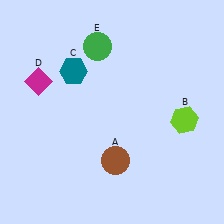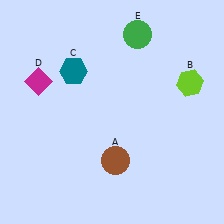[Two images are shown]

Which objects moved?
The objects that moved are: the lime hexagon (B), the green circle (E).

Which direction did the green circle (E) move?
The green circle (E) moved right.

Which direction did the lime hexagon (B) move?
The lime hexagon (B) moved up.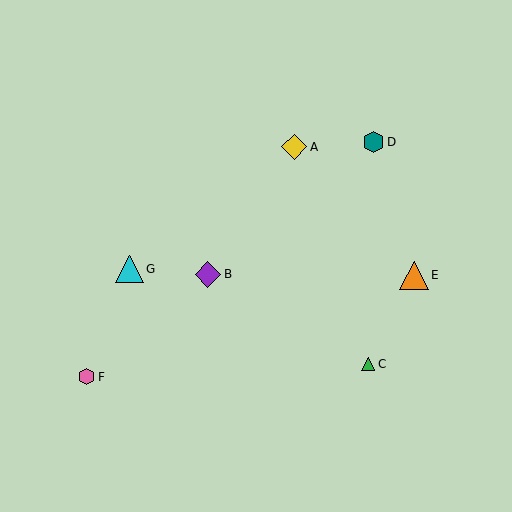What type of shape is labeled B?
Shape B is a purple diamond.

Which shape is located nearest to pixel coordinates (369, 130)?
The teal hexagon (labeled D) at (374, 142) is nearest to that location.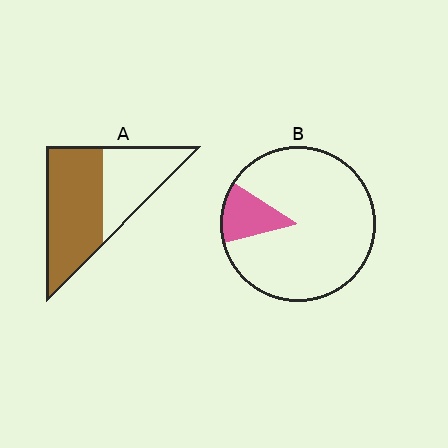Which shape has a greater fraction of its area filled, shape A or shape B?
Shape A.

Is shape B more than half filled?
No.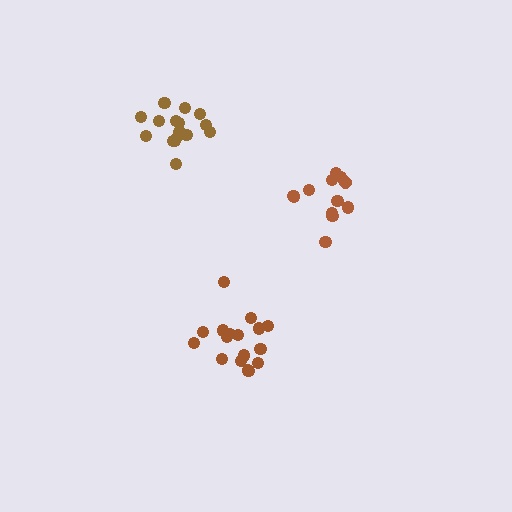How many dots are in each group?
Group 1: 12 dots, Group 2: 16 dots, Group 3: 17 dots (45 total).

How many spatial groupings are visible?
There are 3 spatial groupings.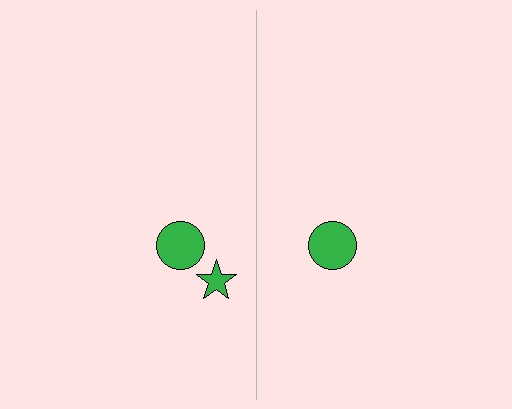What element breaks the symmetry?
A green star is missing from the right side.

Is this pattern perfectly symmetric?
No, the pattern is not perfectly symmetric. A green star is missing from the right side.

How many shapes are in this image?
There are 3 shapes in this image.